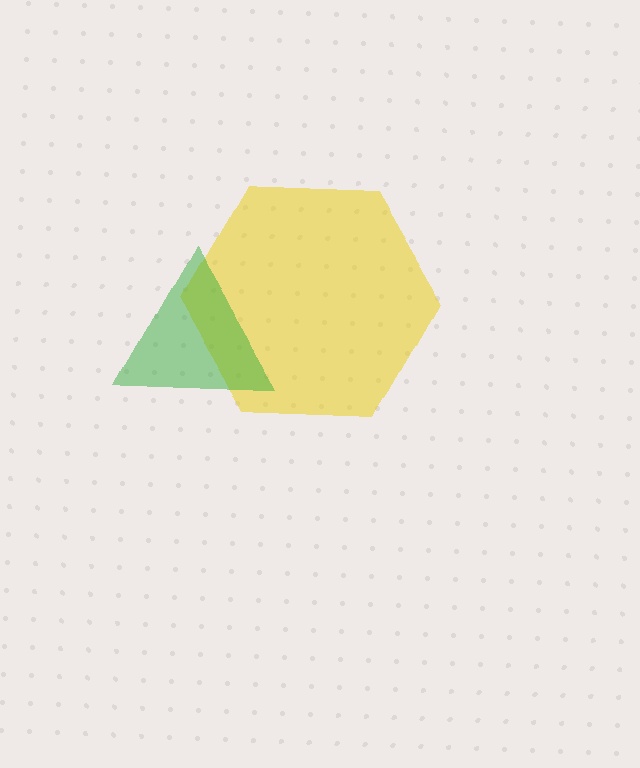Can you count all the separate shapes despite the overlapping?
Yes, there are 2 separate shapes.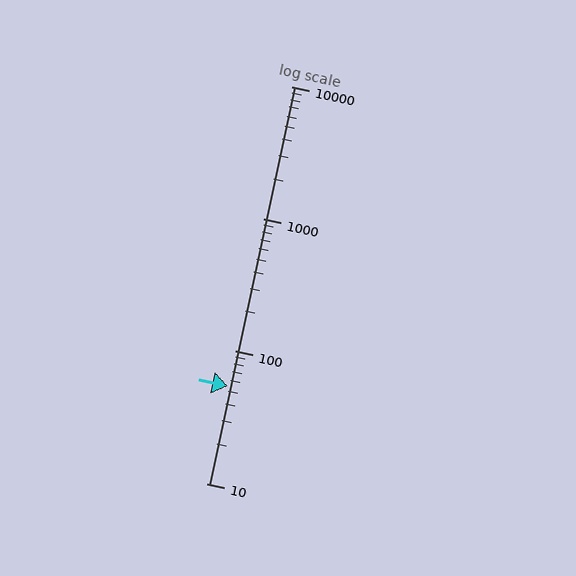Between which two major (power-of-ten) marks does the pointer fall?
The pointer is between 10 and 100.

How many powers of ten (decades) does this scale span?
The scale spans 3 decades, from 10 to 10000.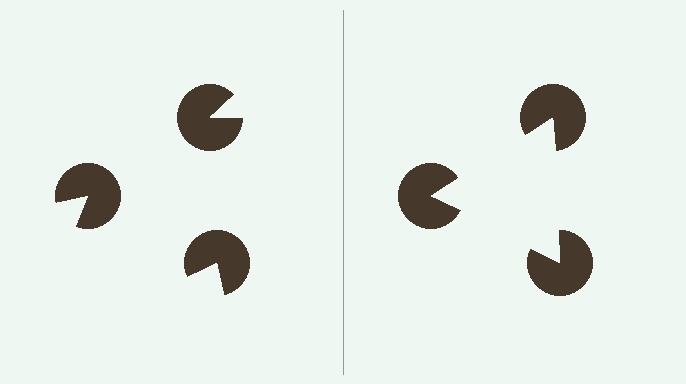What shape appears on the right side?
An illusory triangle.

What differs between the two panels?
The pac-man discs are positioned identically on both sides; only the wedge orientations differ. On the right they align to a triangle; on the left they are misaligned.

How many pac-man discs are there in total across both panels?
6 — 3 on each side.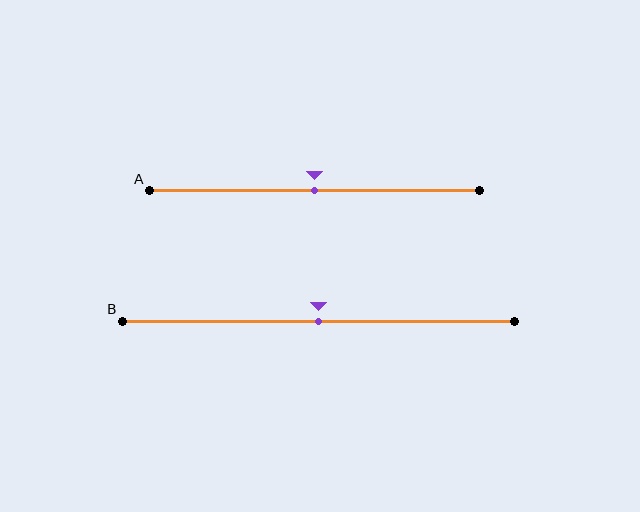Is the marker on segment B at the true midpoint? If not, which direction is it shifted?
Yes, the marker on segment B is at the true midpoint.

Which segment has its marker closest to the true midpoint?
Segment A has its marker closest to the true midpoint.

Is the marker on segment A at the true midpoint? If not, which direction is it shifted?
Yes, the marker on segment A is at the true midpoint.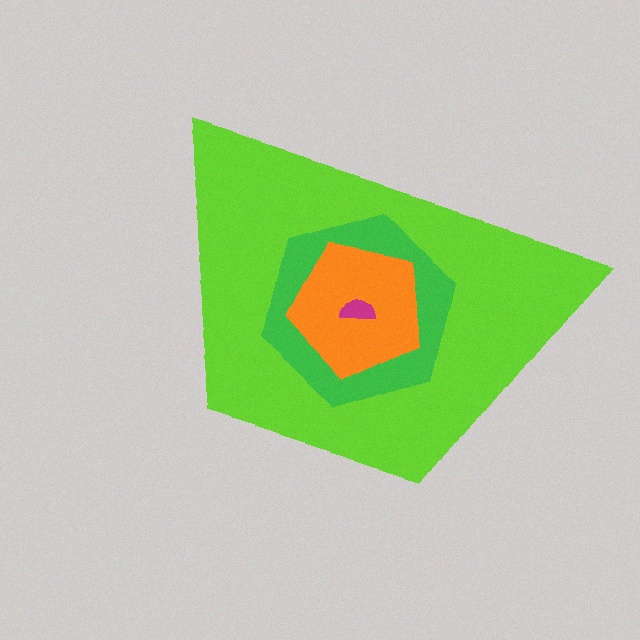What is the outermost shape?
The lime trapezoid.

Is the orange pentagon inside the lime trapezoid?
Yes.